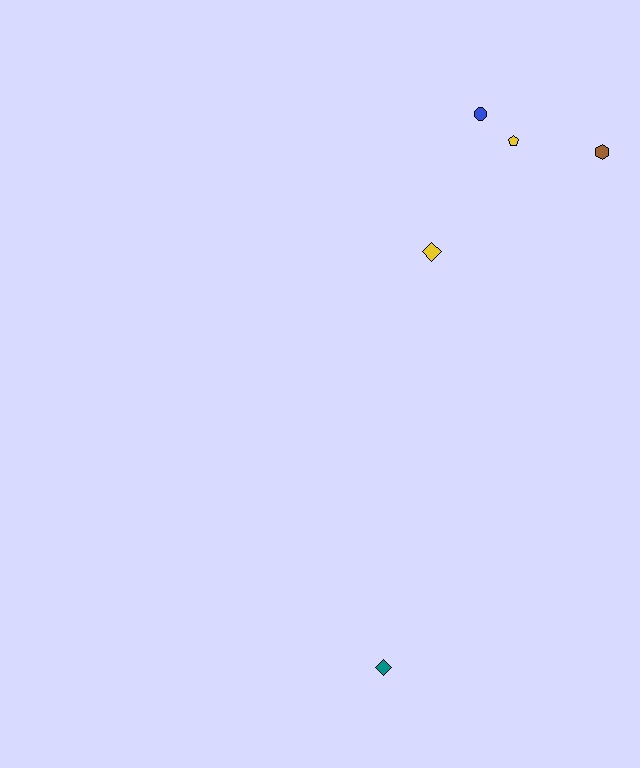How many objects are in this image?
There are 5 objects.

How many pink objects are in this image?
There are no pink objects.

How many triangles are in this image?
There are no triangles.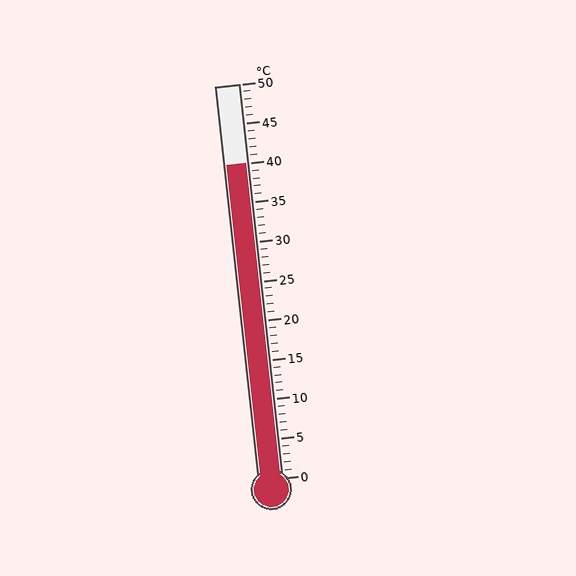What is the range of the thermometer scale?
The thermometer scale ranges from 0°C to 50°C.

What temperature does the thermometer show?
The thermometer shows approximately 40°C.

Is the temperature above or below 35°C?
The temperature is above 35°C.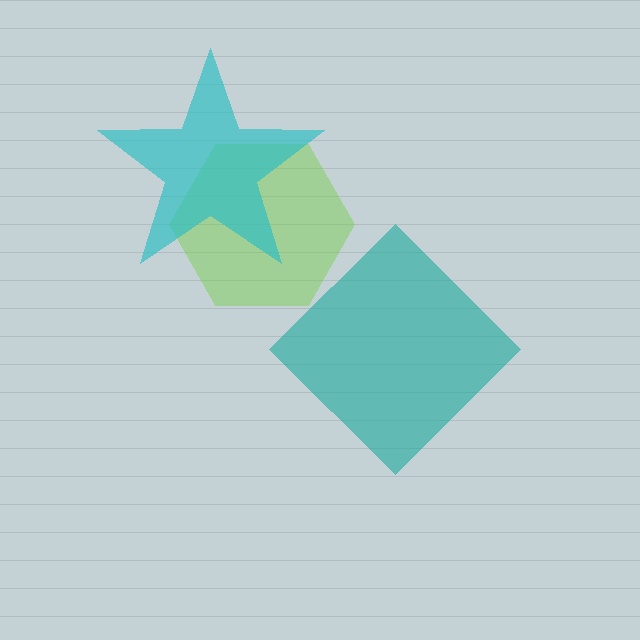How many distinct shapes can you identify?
There are 3 distinct shapes: a teal diamond, a lime hexagon, a cyan star.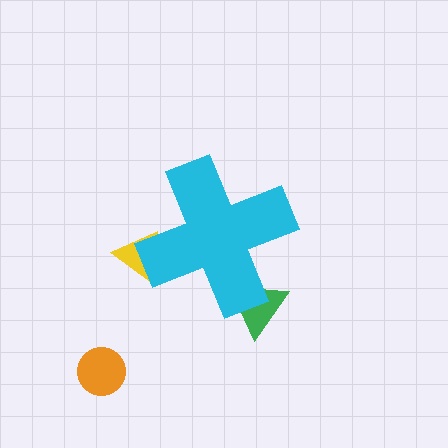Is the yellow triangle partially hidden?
Yes, the yellow triangle is partially hidden behind the cyan cross.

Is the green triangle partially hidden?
Yes, the green triangle is partially hidden behind the cyan cross.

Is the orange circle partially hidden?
No, the orange circle is fully visible.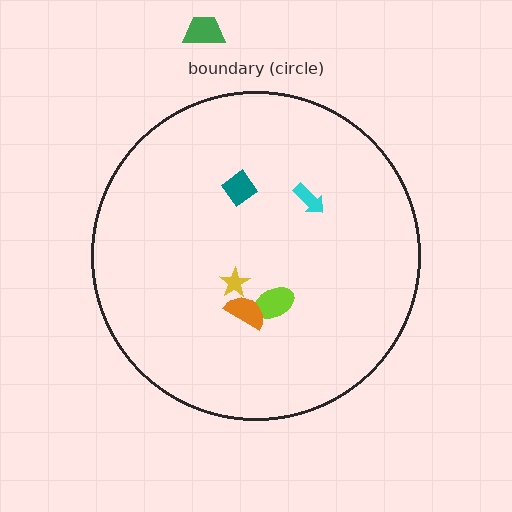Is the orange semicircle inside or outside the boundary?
Inside.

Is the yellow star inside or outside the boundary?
Inside.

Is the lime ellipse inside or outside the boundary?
Inside.